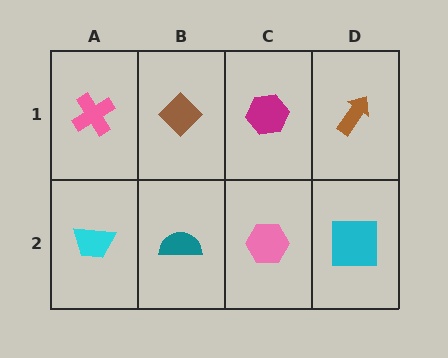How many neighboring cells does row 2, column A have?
2.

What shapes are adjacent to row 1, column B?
A teal semicircle (row 2, column B), a pink cross (row 1, column A), a magenta hexagon (row 1, column C).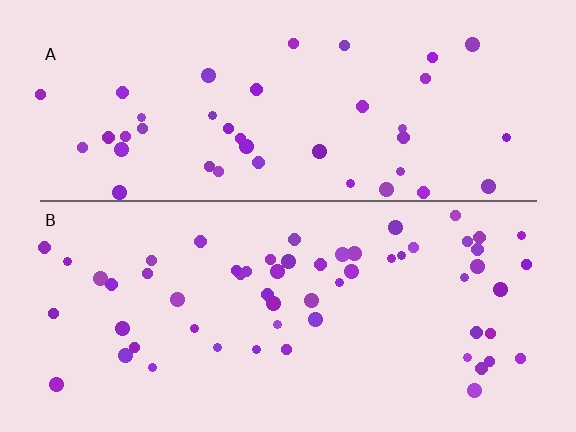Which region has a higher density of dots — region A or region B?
B (the bottom).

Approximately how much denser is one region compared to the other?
Approximately 1.4× — region B over region A.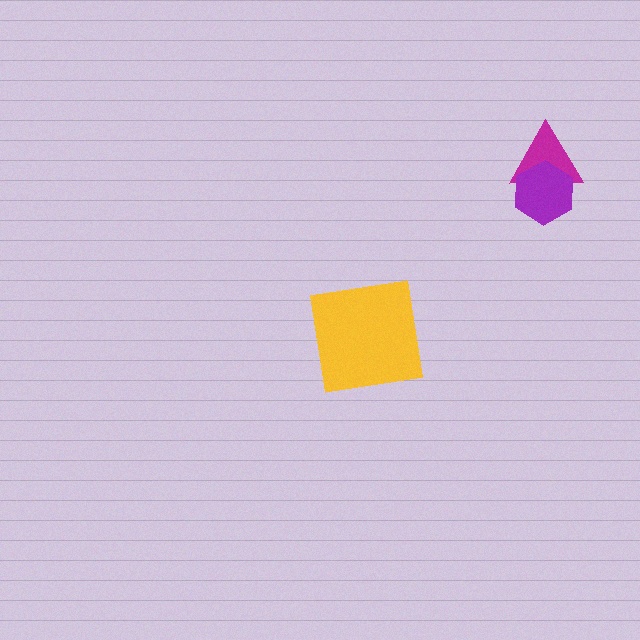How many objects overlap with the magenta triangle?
1 object overlaps with the magenta triangle.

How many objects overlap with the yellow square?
0 objects overlap with the yellow square.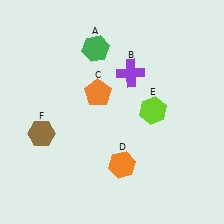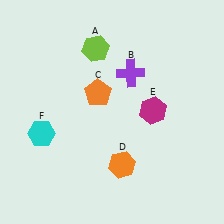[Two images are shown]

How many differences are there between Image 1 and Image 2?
There are 3 differences between the two images.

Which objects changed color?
A changed from green to lime. E changed from lime to magenta. F changed from brown to cyan.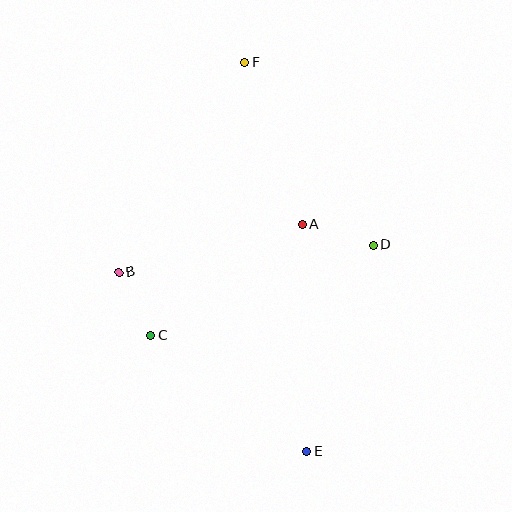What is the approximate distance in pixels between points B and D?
The distance between B and D is approximately 255 pixels.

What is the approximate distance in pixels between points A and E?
The distance between A and E is approximately 227 pixels.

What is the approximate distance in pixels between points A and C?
The distance between A and C is approximately 188 pixels.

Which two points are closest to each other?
Points B and C are closest to each other.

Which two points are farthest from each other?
Points E and F are farthest from each other.